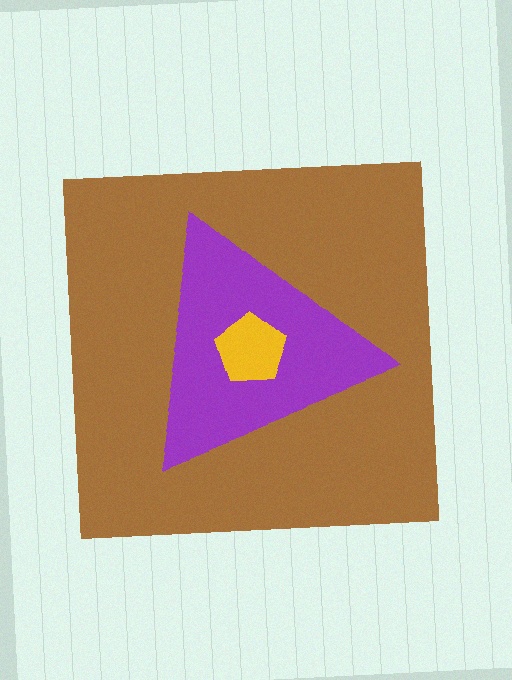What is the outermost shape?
The brown square.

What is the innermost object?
The yellow pentagon.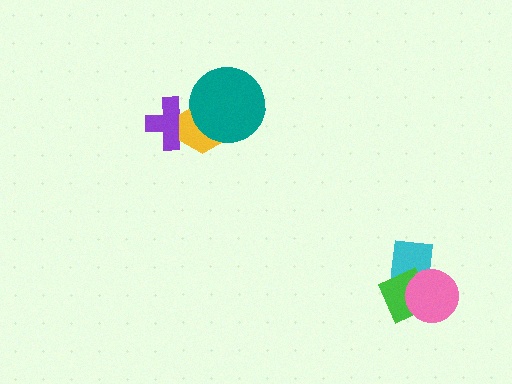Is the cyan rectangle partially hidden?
Yes, it is partially covered by another shape.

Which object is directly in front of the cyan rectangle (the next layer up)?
The green diamond is directly in front of the cyan rectangle.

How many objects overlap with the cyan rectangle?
2 objects overlap with the cyan rectangle.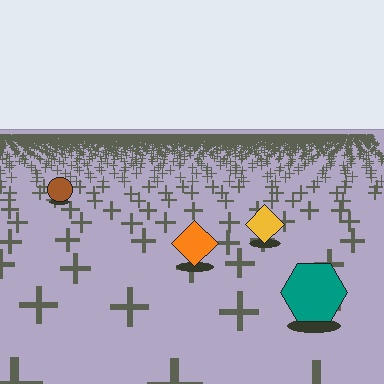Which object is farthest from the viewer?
The brown circle is farthest from the viewer. It appears smaller and the ground texture around it is denser.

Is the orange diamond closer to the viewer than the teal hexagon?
No. The teal hexagon is closer — you can tell from the texture gradient: the ground texture is coarser near it.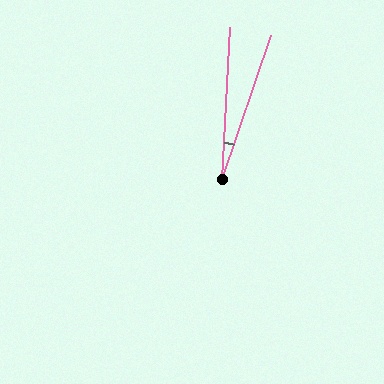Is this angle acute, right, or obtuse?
It is acute.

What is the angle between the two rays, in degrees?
Approximately 16 degrees.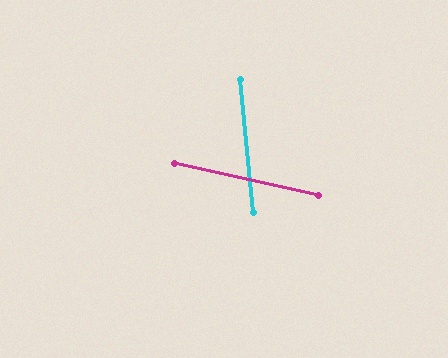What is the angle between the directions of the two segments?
Approximately 72 degrees.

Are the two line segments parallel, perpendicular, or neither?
Neither parallel nor perpendicular — they differ by about 72°.